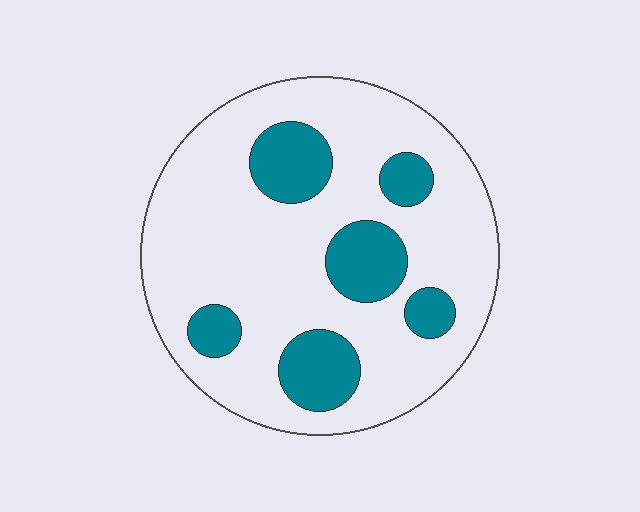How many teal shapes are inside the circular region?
6.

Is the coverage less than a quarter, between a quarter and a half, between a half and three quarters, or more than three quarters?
Less than a quarter.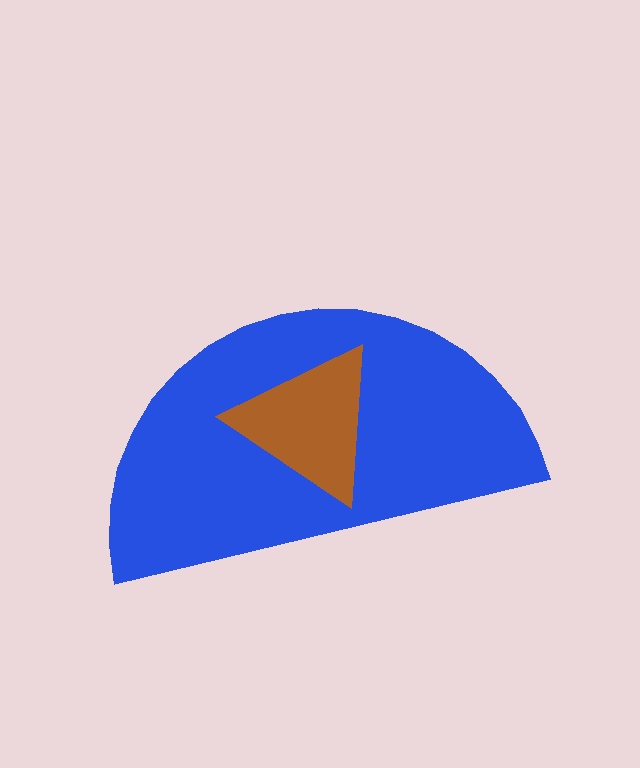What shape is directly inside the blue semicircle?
The brown triangle.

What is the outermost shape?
The blue semicircle.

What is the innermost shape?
The brown triangle.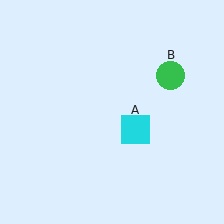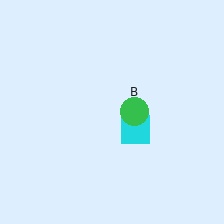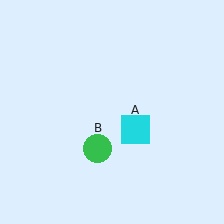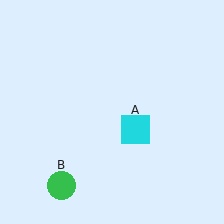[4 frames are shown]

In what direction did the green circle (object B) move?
The green circle (object B) moved down and to the left.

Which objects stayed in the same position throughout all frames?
Cyan square (object A) remained stationary.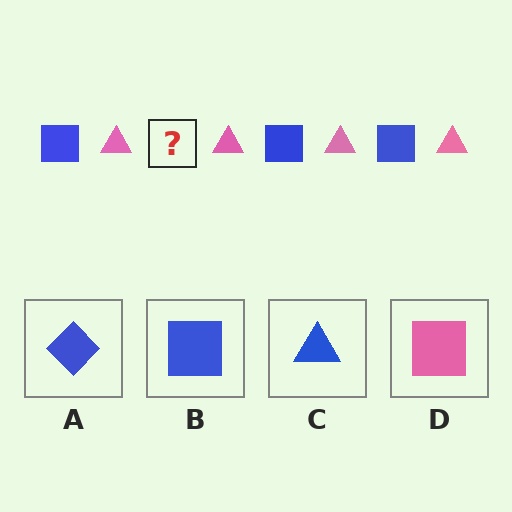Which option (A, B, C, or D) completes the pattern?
B.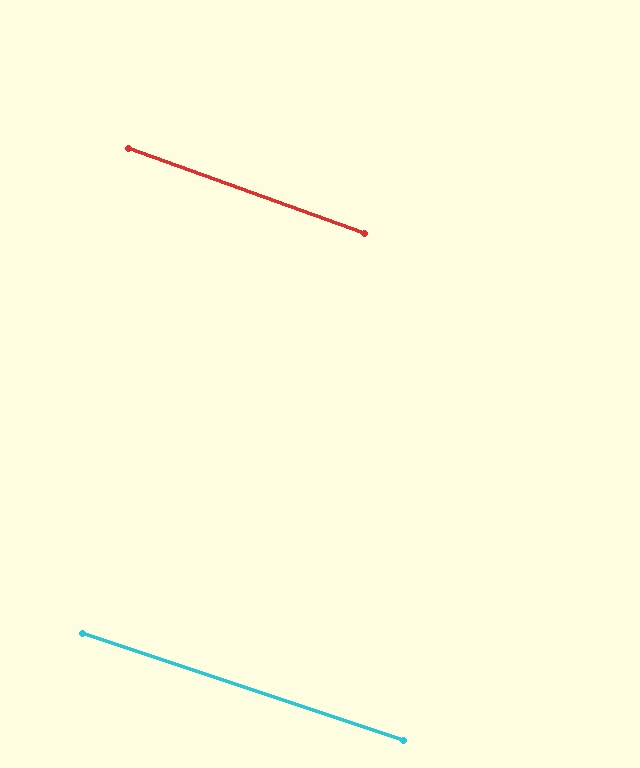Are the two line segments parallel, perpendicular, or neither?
Parallel — their directions differ by only 1.3°.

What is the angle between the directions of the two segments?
Approximately 1 degree.